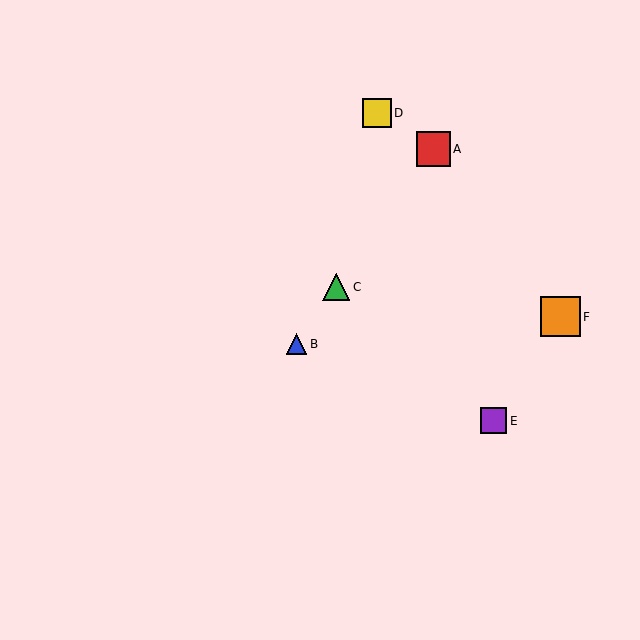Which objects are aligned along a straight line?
Objects A, B, C are aligned along a straight line.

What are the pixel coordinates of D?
Object D is at (377, 113).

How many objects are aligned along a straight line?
3 objects (A, B, C) are aligned along a straight line.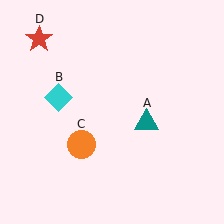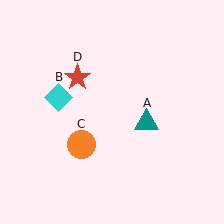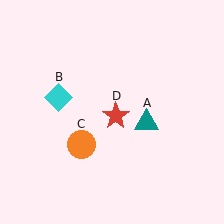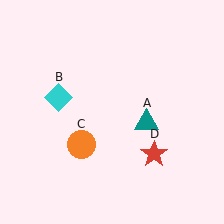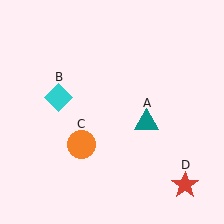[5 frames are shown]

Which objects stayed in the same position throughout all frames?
Teal triangle (object A) and cyan diamond (object B) and orange circle (object C) remained stationary.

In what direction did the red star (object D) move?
The red star (object D) moved down and to the right.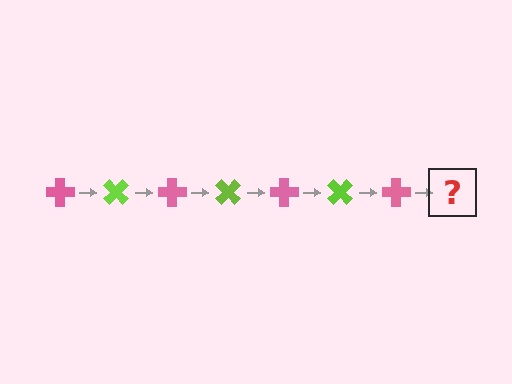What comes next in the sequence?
The next element should be a lime cross, rotated 315 degrees from the start.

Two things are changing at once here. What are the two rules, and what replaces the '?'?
The two rules are that it rotates 45 degrees each step and the color cycles through pink and lime. The '?' should be a lime cross, rotated 315 degrees from the start.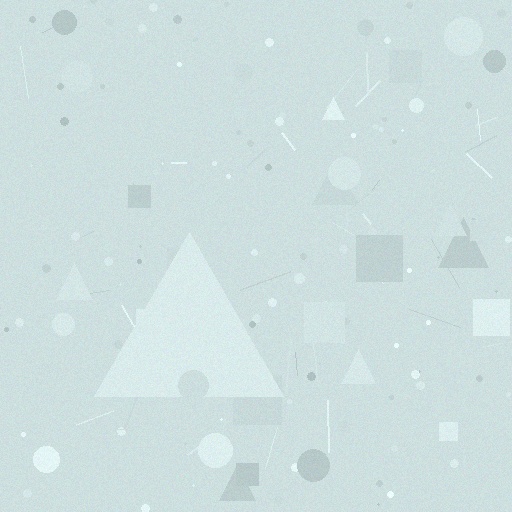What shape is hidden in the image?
A triangle is hidden in the image.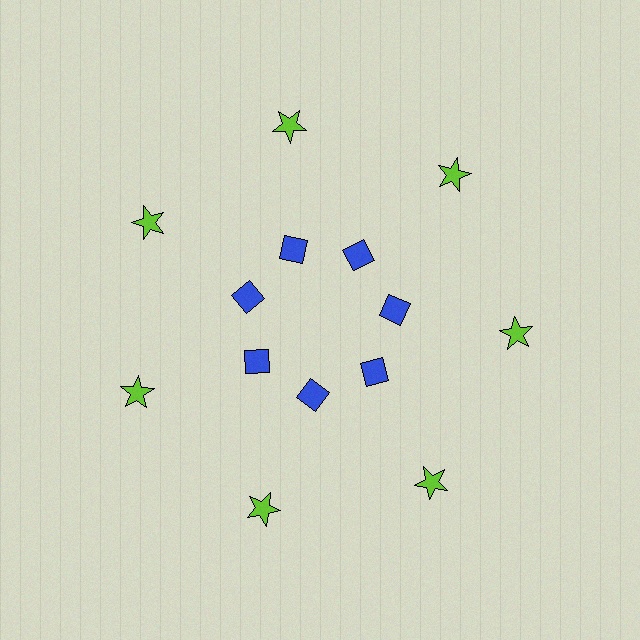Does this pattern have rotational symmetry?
Yes, this pattern has 7-fold rotational symmetry. It looks the same after rotating 51 degrees around the center.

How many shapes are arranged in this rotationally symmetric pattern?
There are 14 shapes, arranged in 7 groups of 2.